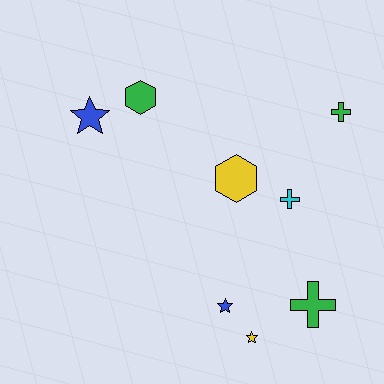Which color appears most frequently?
Green, with 3 objects.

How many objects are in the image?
There are 8 objects.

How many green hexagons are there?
There is 1 green hexagon.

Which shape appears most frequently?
Star, with 3 objects.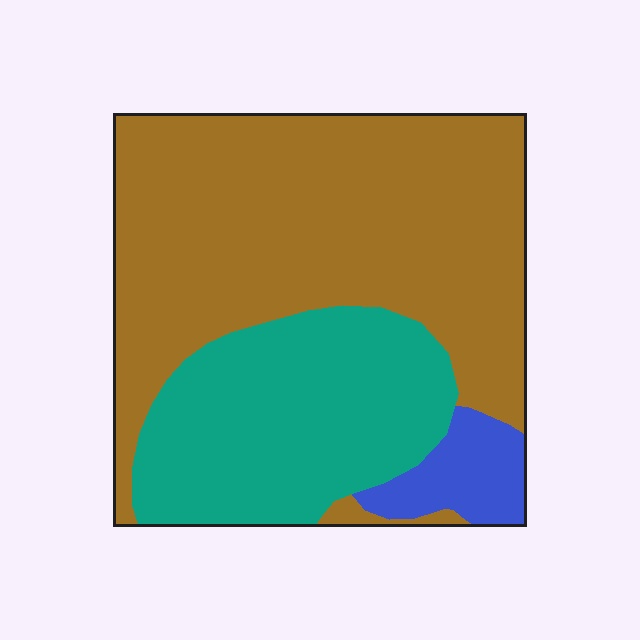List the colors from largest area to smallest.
From largest to smallest: brown, teal, blue.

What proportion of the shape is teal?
Teal covers about 30% of the shape.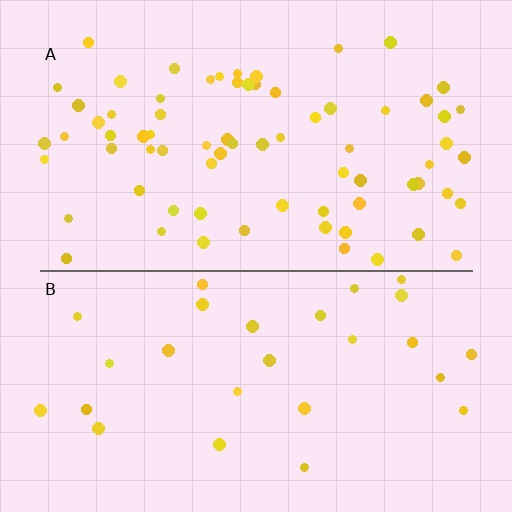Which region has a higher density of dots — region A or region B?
A (the top).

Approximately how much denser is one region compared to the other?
Approximately 2.6× — region A over region B.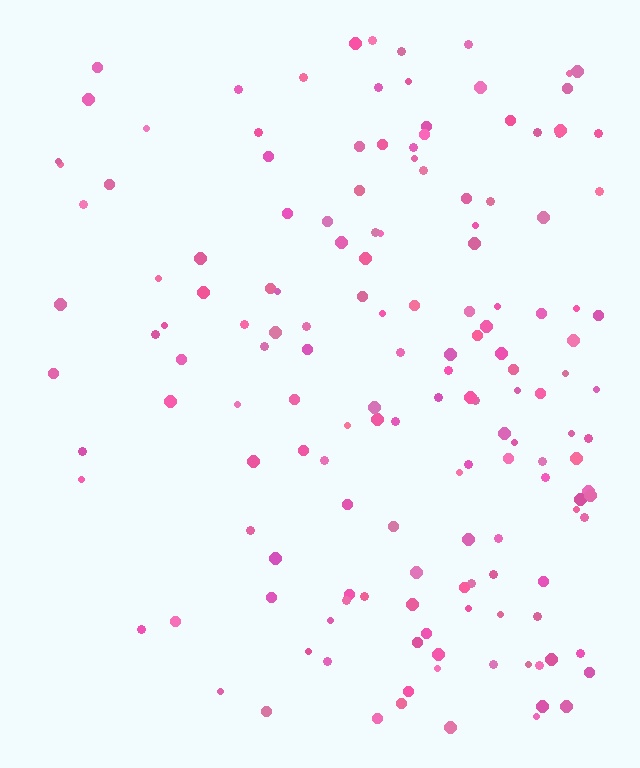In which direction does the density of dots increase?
From left to right, with the right side densest.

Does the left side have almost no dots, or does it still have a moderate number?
Still a moderate number, just noticeably fewer than the right.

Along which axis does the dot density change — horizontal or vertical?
Horizontal.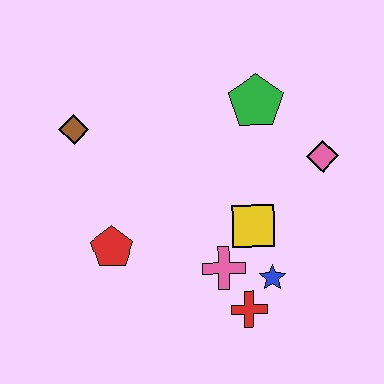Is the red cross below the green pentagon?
Yes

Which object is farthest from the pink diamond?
The brown diamond is farthest from the pink diamond.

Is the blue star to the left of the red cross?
No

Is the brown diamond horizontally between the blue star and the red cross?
No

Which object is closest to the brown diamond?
The red pentagon is closest to the brown diamond.